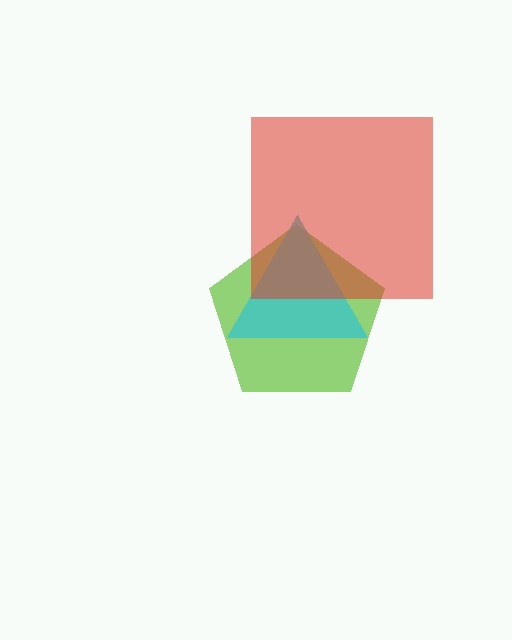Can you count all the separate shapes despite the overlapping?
Yes, there are 3 separate shapes.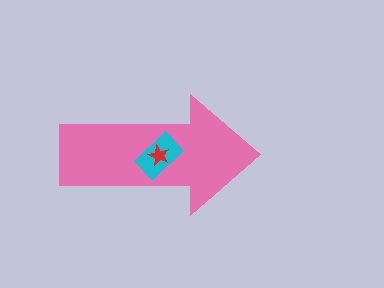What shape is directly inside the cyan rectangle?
The red star.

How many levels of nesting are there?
3.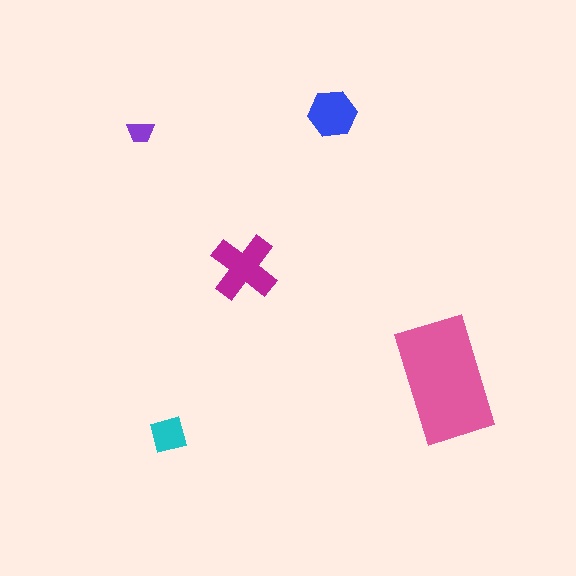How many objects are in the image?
There are 5 objects in the image.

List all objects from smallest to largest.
The purple trapezoid, the cyan square, the blue hexagon, the magenta cross, the pink rectangle.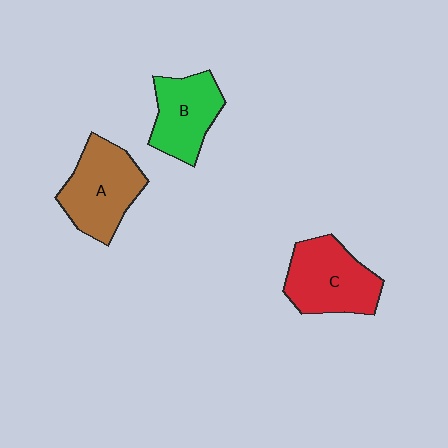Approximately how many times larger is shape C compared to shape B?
Approximately 1.2 times.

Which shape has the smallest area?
Shape B (green).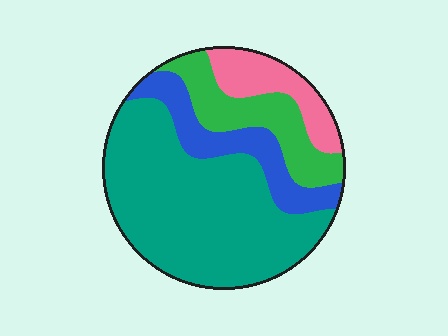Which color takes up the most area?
Teal, at roughly 55%.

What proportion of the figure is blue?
Blue covers about 15% of the figure.